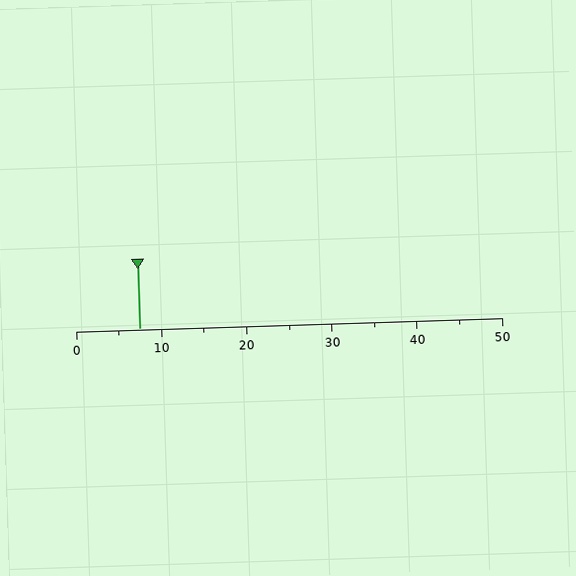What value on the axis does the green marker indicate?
The marker indicates approximately 7.5.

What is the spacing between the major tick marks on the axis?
The major ticks are spaced 10 apart.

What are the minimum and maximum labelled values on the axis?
The axis runs from 0 to 50.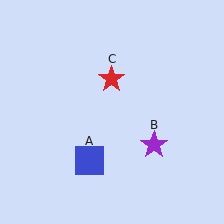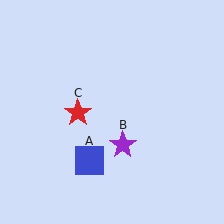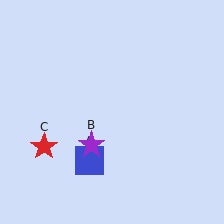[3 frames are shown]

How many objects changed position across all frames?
2 objects changed position: purple star (object B), red star (object C).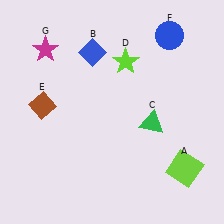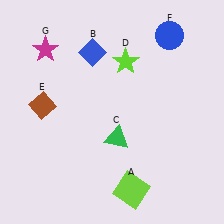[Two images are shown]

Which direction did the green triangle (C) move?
The green triangle (C) moved left.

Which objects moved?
The objects that moved are: the lime square (A), the green triangle (C).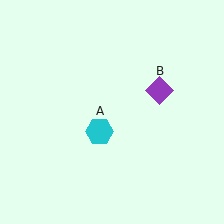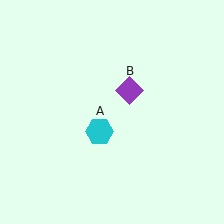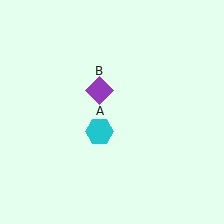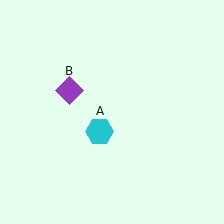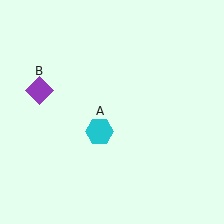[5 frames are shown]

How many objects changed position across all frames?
1 object changed position: purple diamond (object B).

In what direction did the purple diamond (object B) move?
The purple diamond (object B) moved left.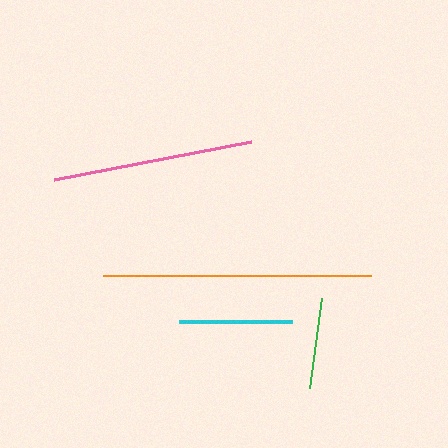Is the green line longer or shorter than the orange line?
The orange line is longer than the green line.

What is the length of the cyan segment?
The cyan segment is approximately 112 pixels long.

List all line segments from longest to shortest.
From longest to shortest: orange, pink, cyan, green.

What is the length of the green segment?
The green segment is approximately 90 pixels long.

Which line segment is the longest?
The orange line is the longest at approximately 268 pixels.